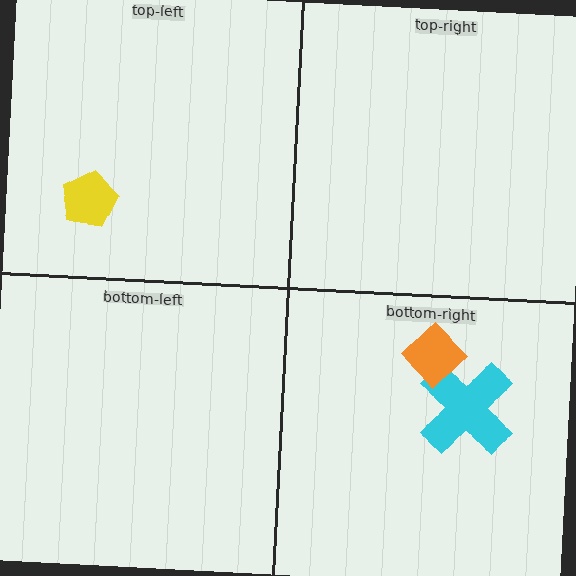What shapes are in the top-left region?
The yellow pentagon.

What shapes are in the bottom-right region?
The cyan cross, the orange diamond.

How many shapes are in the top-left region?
1.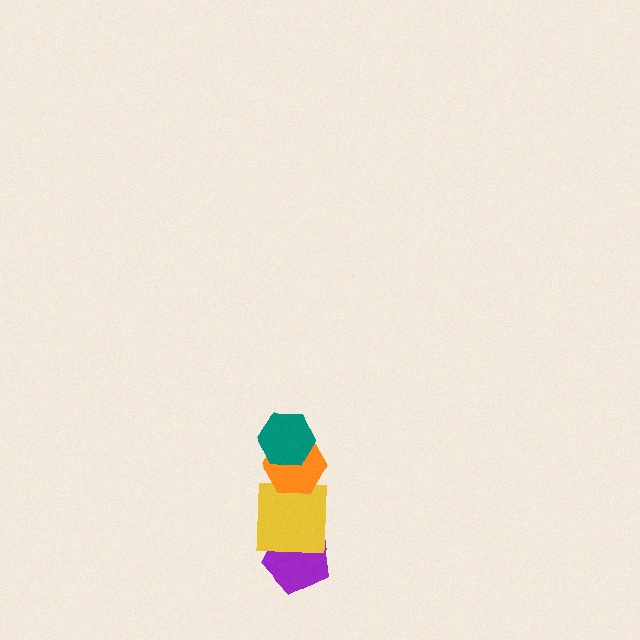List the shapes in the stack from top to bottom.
From top to bottom: the teal hexagon, the orange hexagon, the yellow square, the purple pentagon.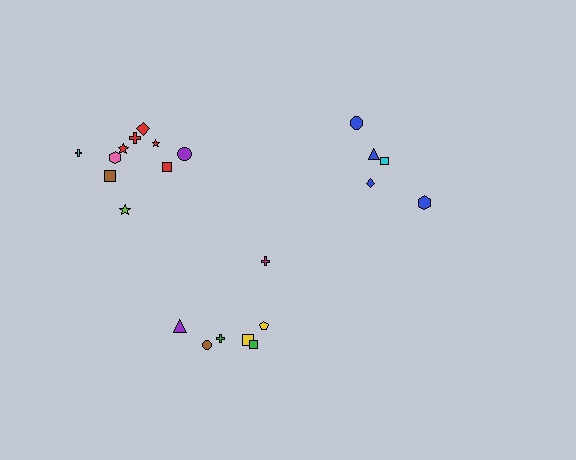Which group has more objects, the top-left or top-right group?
The top-left group.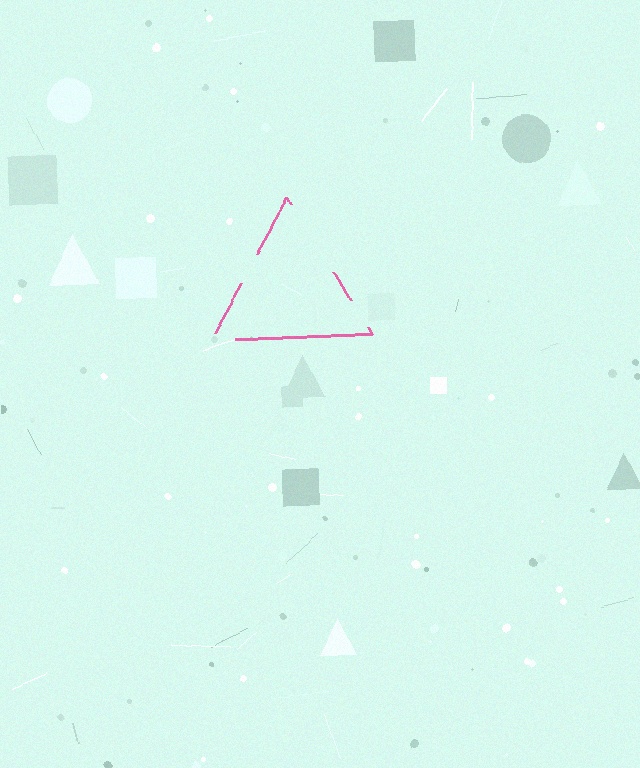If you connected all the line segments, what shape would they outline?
They would outline a triangle.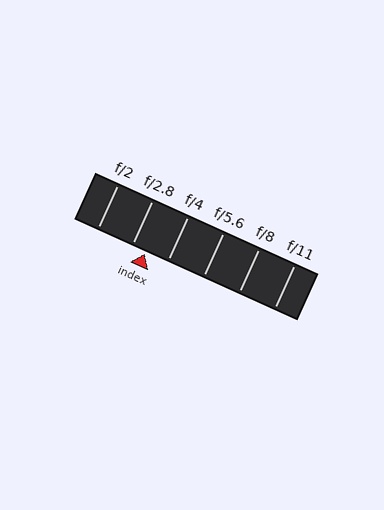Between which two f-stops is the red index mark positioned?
The index mark is between f/2.8 and f/4.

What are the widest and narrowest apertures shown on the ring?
The widest aperture shown is f/2 and the narrowest is f/11.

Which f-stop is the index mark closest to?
The index mark is closest to f/2.8.